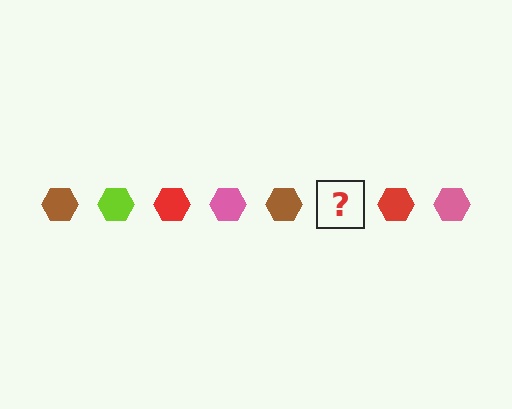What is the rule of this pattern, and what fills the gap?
The rule is that the pattern cycles through brown, lime, red, pink hexagons. The gap should be filled with a lime hexagon.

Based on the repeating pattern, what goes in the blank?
The blank should be a lime hexagon.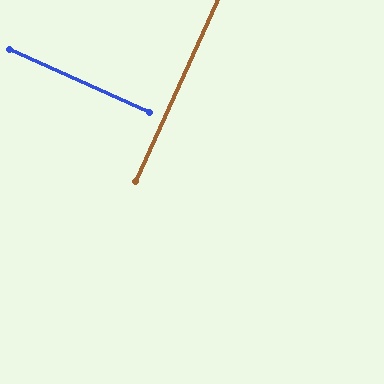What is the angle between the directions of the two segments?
Approximately 90 degrees.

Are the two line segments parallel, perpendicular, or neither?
Perpendicular — they meet at approximately 90°.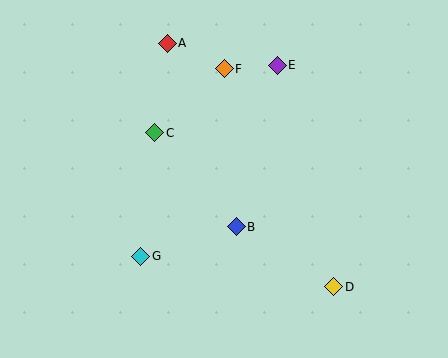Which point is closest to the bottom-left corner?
Point G is closest to the bottom-left corner.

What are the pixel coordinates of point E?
Point E is at (277, 65).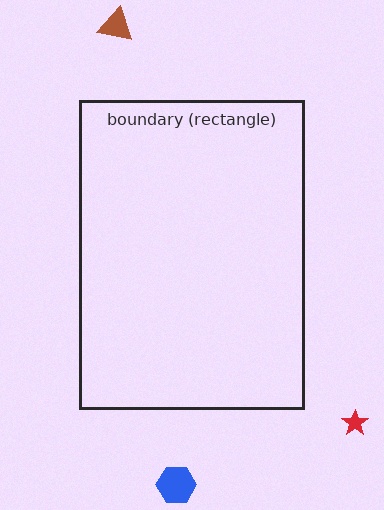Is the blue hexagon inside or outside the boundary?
Outside.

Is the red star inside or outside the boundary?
Outside.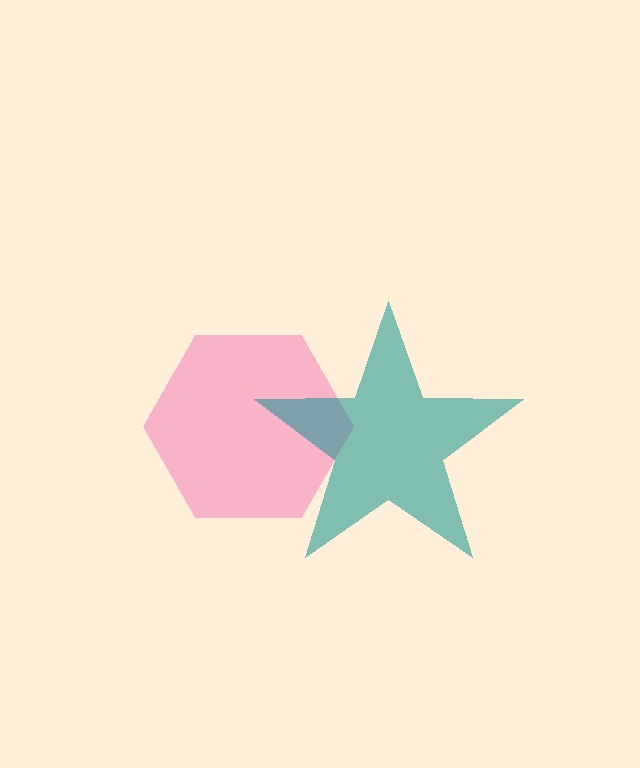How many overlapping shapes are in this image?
There are 2 overlapping shapes in the image.